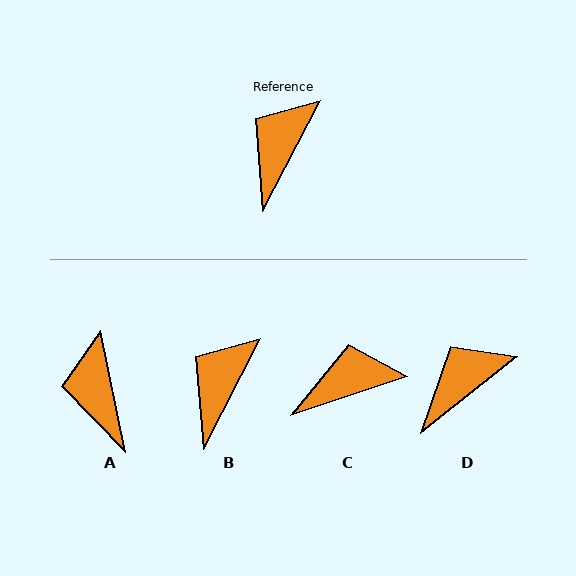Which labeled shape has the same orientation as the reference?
B.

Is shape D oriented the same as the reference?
No, it is off by about 24 degrees.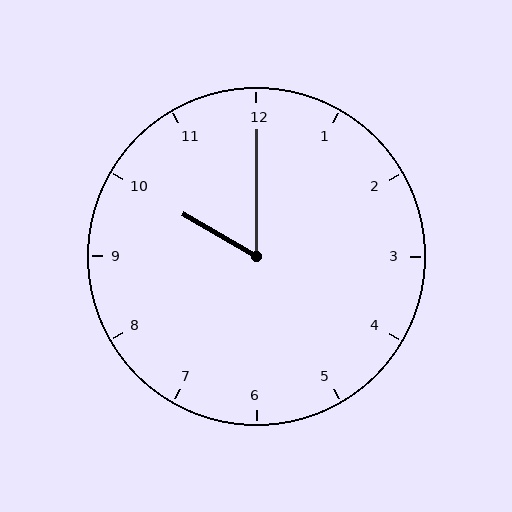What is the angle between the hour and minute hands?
Approximately 60 degrees.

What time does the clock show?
10:00.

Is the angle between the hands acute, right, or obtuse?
It is acute.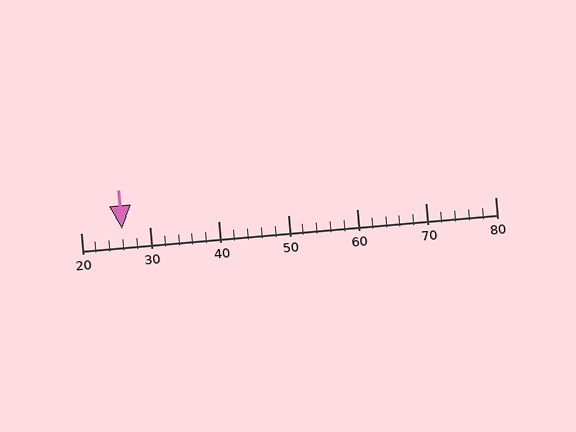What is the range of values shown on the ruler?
The ruler shows values from 20 to 80.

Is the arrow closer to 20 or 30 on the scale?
The arrow is closer to 30.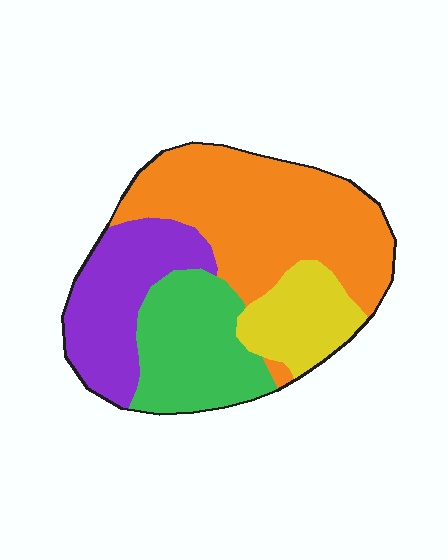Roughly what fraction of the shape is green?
Green takes up about one fifth (1/5) of the shape.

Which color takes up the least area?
Yellow, at roughly 15%.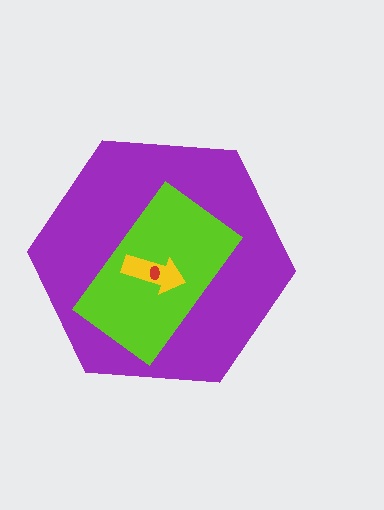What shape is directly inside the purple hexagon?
The lime rectangle.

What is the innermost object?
The red ellipse.